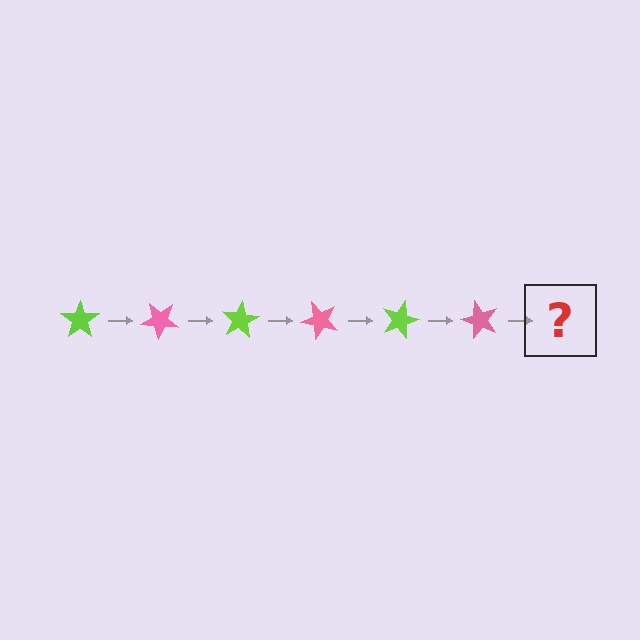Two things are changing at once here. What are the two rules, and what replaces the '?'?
The two rules are that it rotates 40 degrees each step and the color cycles through lime and pink. The '?' should be a lime star, rotated 240 degrees from the start.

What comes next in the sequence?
The next element should be a lime star, rotated 240 degrees from the start.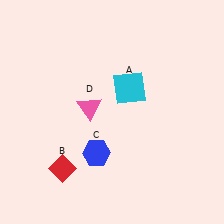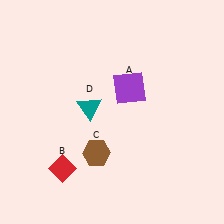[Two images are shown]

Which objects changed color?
A changed from cyan to purple. C changed from blue to brown. D changed from pink to teal.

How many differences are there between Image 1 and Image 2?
There are 3 differences between the two images.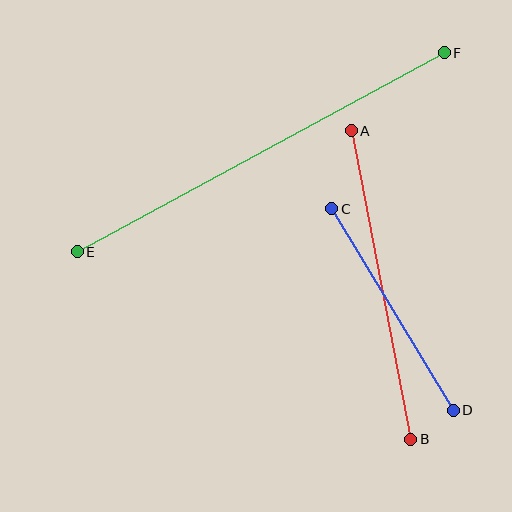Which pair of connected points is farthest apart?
Points E and F are farthest apart.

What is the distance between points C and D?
The distance is approximately 235 pixels.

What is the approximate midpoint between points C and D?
The midpoint is at approximately (393, 309) pixels.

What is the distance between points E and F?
The distance is approximately 417 pixels.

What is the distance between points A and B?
The distance is approximately 314 pixels.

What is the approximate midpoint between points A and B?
The midpoint is at approximately (381, 285) pixels.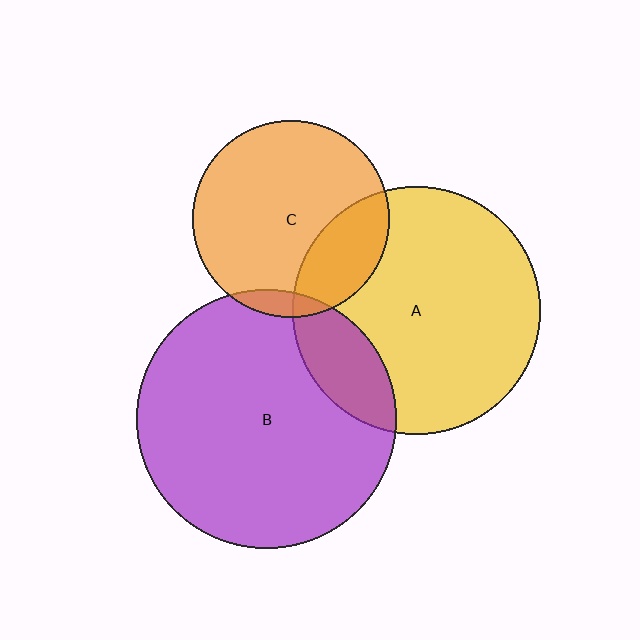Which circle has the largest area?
Circle B (purple).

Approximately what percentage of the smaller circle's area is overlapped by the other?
Approximately 5%.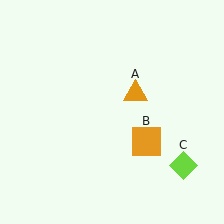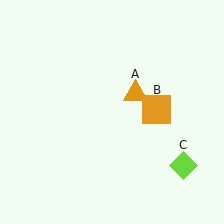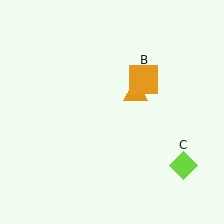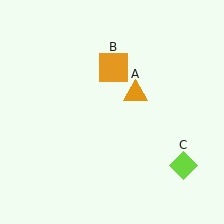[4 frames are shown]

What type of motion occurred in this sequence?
The orange square (object B) rotated counterclockwise around the center of the scene.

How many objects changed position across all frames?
1 object changed position: orange square (object B).